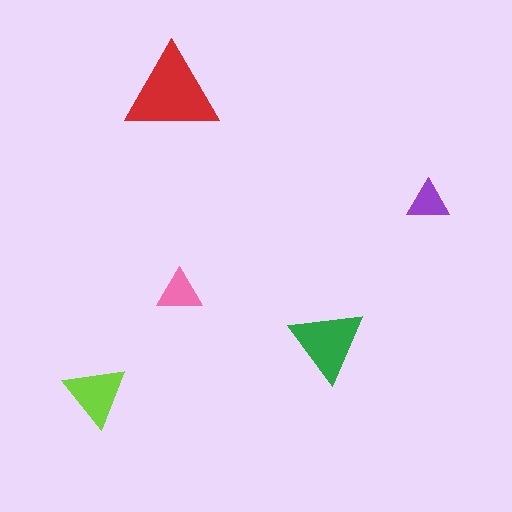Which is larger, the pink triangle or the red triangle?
The red one.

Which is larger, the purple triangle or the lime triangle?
The lime one.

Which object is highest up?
The red triangle is topmost.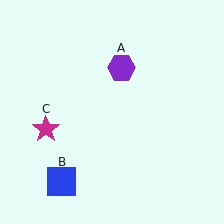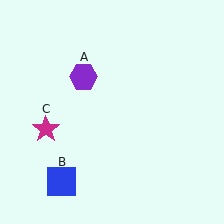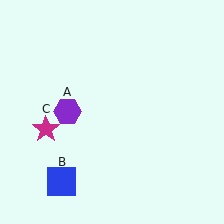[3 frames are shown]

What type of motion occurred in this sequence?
The purple hexagon (object A) rotated counterclockwise around the center of the scene.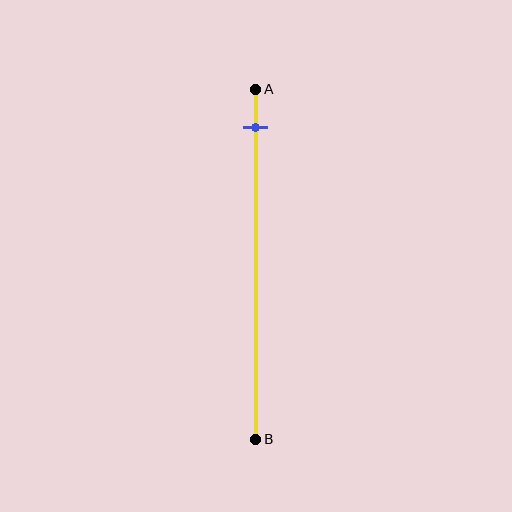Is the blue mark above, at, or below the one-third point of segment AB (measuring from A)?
The blue mark is above the one-third point of segment AB.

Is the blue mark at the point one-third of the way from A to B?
No, the mark is at about 10% from A, not at the 33% one-third point.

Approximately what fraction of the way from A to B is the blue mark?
The blue mark is approximately 10% of the way from A to B.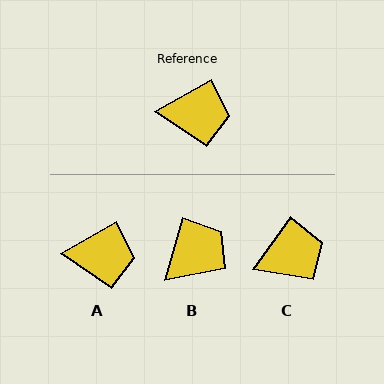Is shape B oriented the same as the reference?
No, it is off by about 44 degrees.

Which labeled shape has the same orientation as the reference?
A.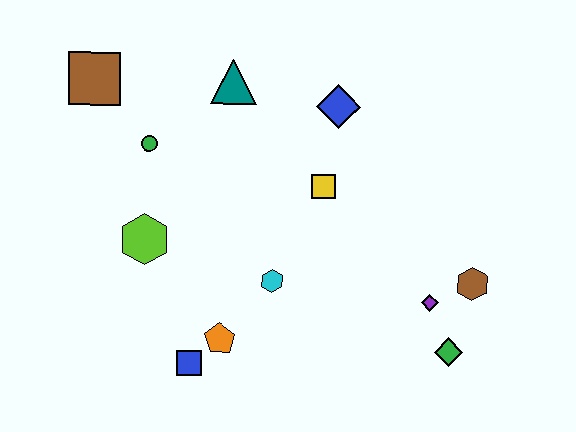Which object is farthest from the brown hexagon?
The brown square is farthest from the brown hexagon.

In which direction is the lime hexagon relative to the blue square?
The lime hexagon is above the blue square.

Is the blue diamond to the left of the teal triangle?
No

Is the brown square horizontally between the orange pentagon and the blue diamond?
No